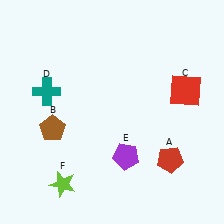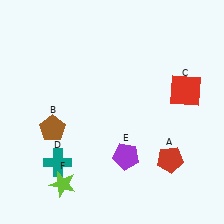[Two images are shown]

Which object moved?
The teal cross (D) moved down.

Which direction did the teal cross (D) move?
The teal cross (D) moved down.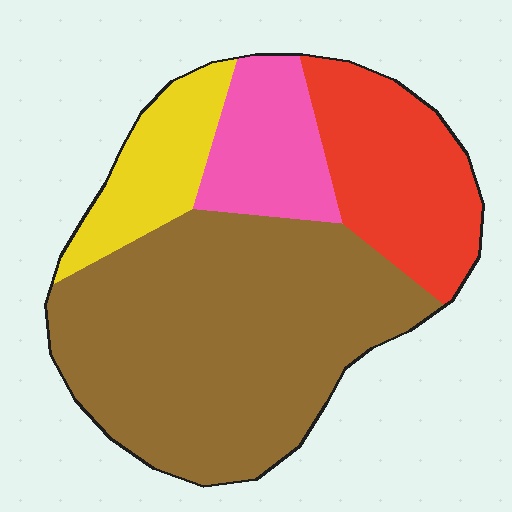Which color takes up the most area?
Brown, at roughly 55%.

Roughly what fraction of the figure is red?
Red takes up between a sixth and a third of the figure.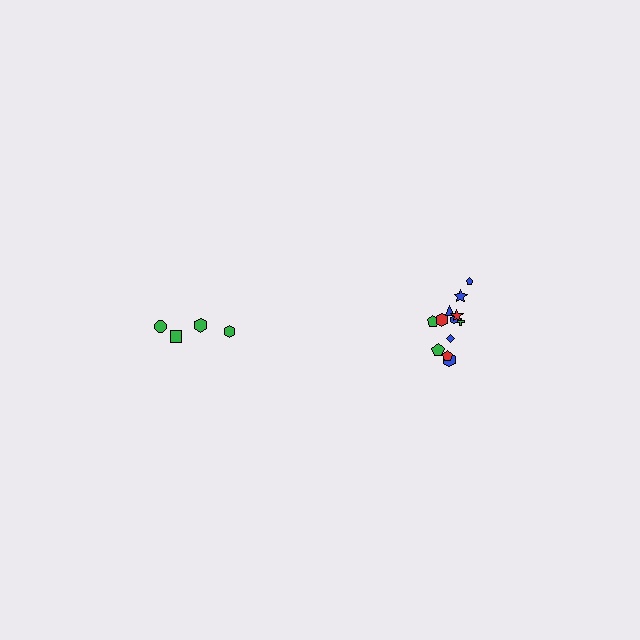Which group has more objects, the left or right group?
The right group.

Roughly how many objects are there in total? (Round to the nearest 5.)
Roughly 15 objects in total.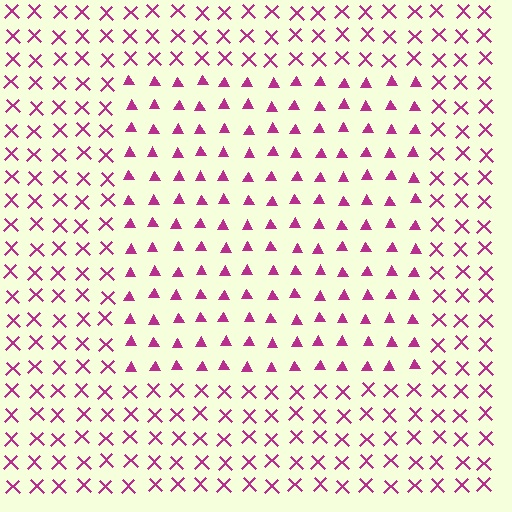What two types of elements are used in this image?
The image uses triangles inside the rectangle region and X marks outside it.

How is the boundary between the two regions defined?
The boundary is defined by a change in element shape: triangles inside vs. X marks outside. All elements share the same color and spacing.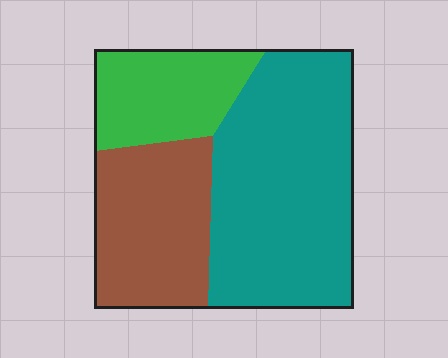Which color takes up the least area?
Green, at roughly 20%.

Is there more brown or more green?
Brown.